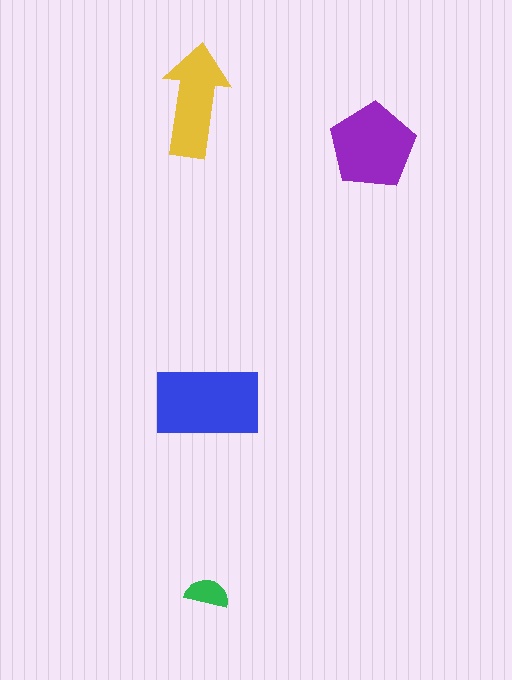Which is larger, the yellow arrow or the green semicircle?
The yellow arrow.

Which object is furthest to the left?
The yellow arrow is leftmost.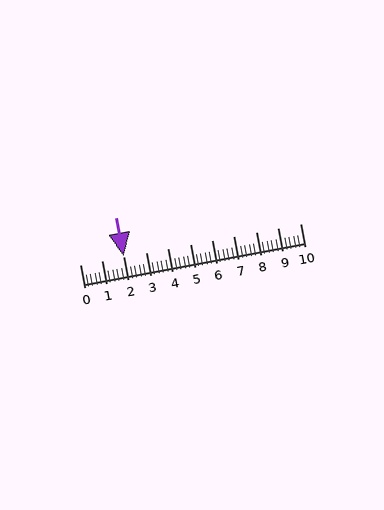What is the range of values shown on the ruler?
The ruler shows values from 0 to 10.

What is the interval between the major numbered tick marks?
The major tick marks are spaced 1 units apart.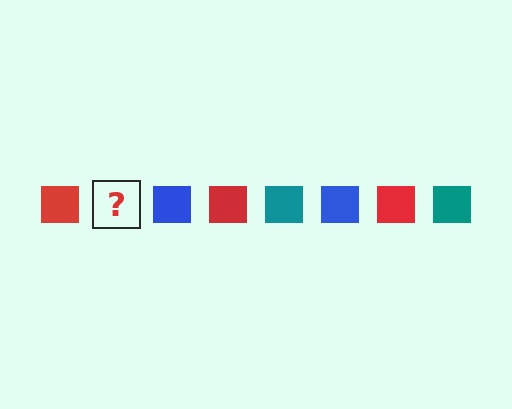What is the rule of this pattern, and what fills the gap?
The rule is that the pattern cycles through red, teal, blue squares. The gap should be filled with a teal square.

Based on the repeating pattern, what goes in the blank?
The blank should be a teal square.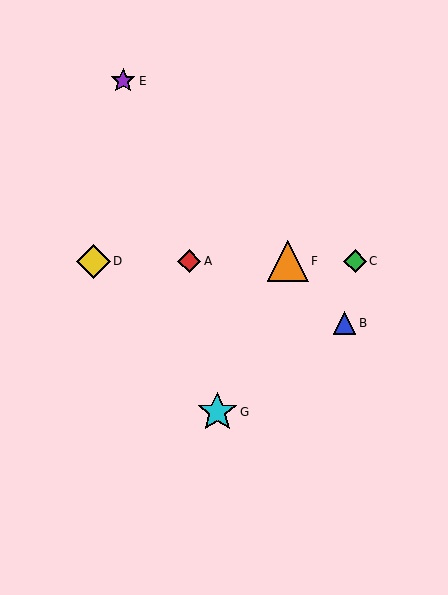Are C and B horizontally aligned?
No, C is at y≈261 and B is at y≈323.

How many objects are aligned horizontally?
4 objects (A, C, D, F) are aligned horizontally.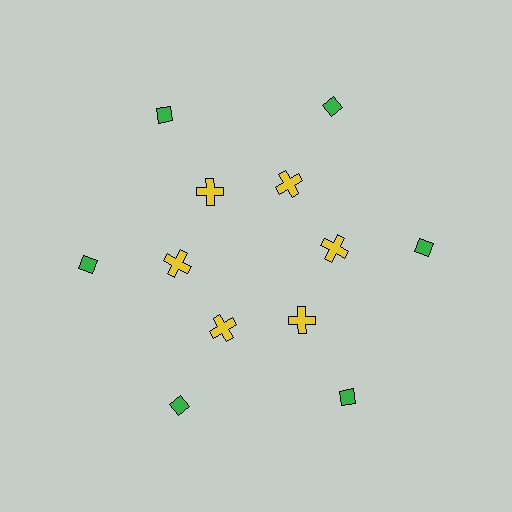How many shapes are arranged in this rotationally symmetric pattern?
There are 12 shapes, arranged in 6 groups of 2.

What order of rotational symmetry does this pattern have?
This pattern has 6-fold rotational symmetry.